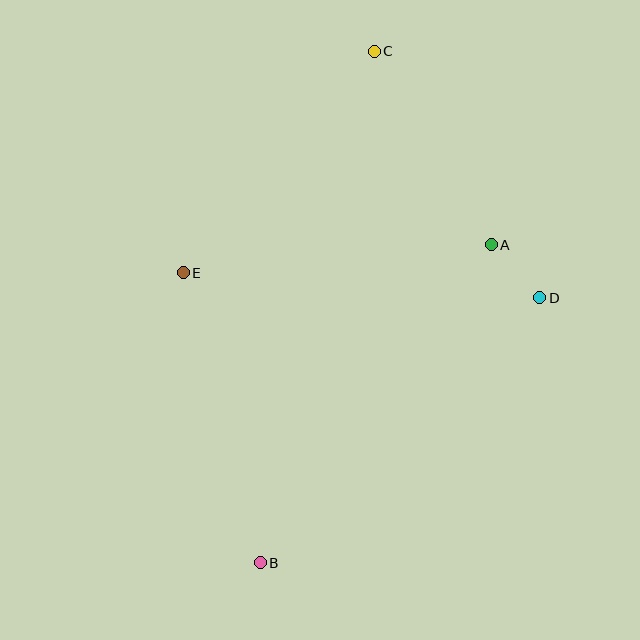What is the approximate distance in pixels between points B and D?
The distance between B and D is approximately 386 pixels.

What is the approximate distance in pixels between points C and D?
The distance between C and D is approximately 297 pixels.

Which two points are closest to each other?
Points A and D are closest to each other.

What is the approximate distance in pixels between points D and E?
The distance between D and E is approximately 357 pixels.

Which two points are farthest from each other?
Points B and C are farthest from each other.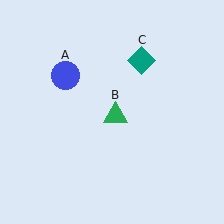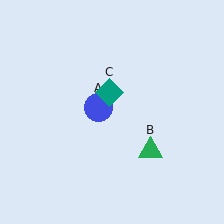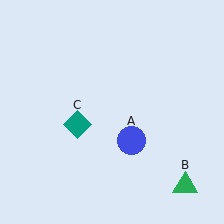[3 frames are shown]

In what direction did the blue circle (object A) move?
The blue circle (object A) moved down and to the right.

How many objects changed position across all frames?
3 objects changed position: blue circle (object A), green triangle (object B), teal diamond (object C).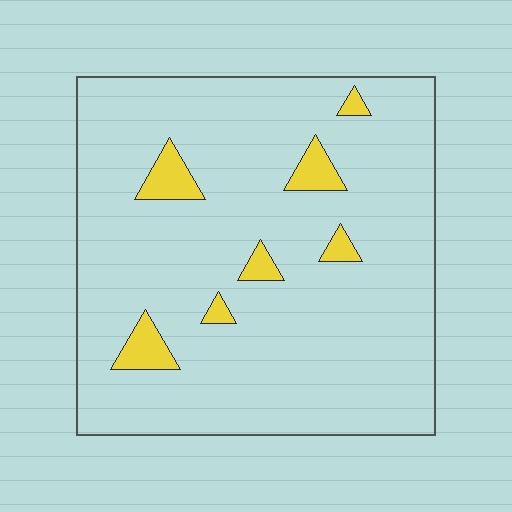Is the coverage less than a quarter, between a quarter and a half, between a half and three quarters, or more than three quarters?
Less than a quarter.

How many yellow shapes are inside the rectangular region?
7.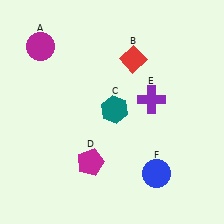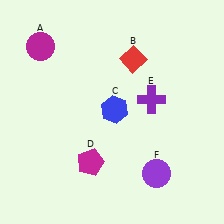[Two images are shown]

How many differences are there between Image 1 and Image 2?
There are 2 differences between the two images.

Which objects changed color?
C changed from teal to blue. F changed from blue to purple.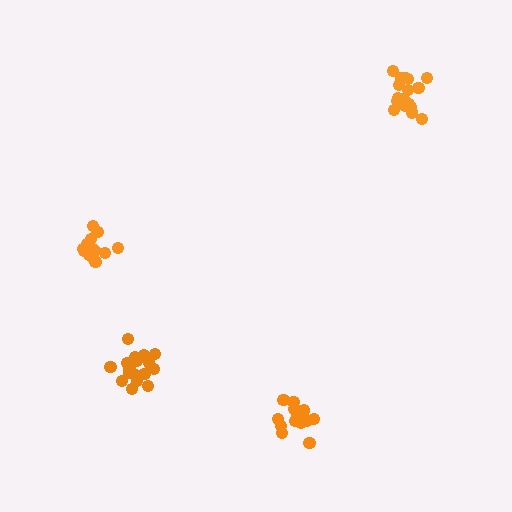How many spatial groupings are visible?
There are 4 spatial groupings.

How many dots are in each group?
Group 1: 14 dots, Group 2: 20 dots, Group 3: 15 dots, Group 4: 20 dots (69 total).